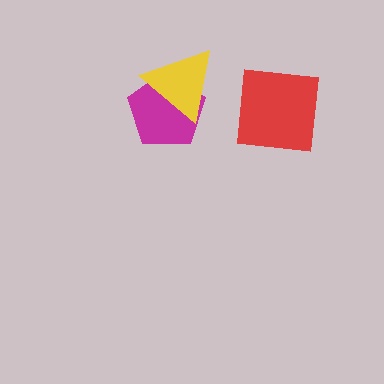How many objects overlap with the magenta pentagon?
1 object overlaps with the magenta pentagon.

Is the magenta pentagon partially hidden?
Yes, it is partially covered by another shape.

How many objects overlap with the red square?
0 objects overlap with the red square.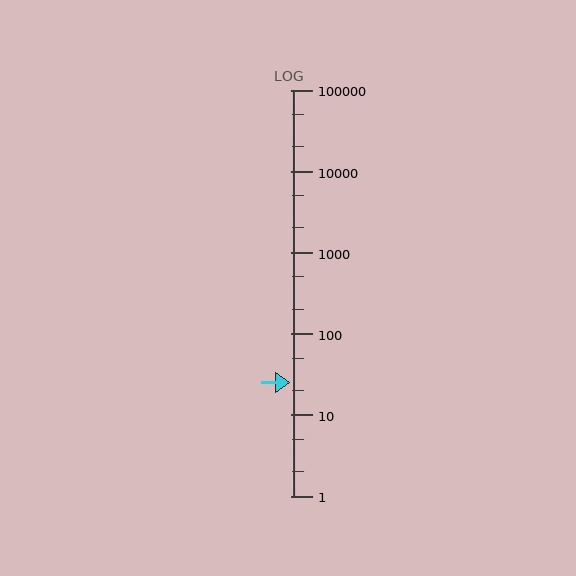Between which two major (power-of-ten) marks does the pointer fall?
The pointer is between 10 and 100.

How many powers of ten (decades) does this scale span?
The scale spans 5 decades, from 1 to 100000.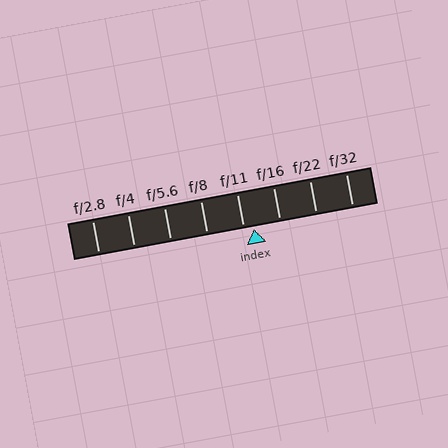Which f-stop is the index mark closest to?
The index mark is closest to f/11.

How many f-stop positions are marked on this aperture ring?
There are 8 f-stop positions marked.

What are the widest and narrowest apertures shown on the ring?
The widest aperture shown is f/2.8 and the narrowest is f/32.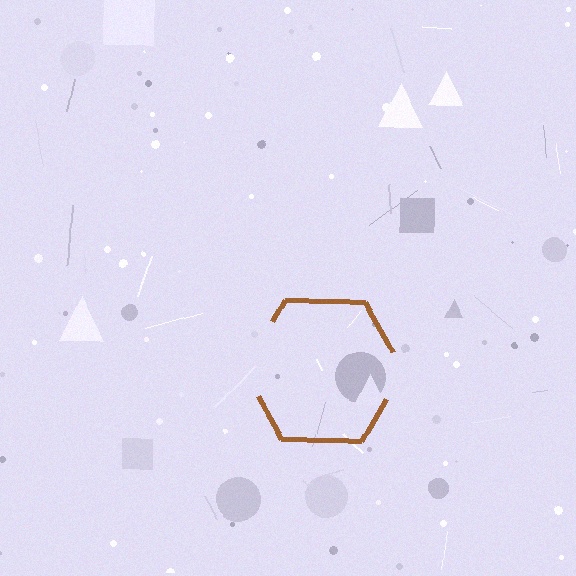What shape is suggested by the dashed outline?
The dashed outline suggests a hexagon.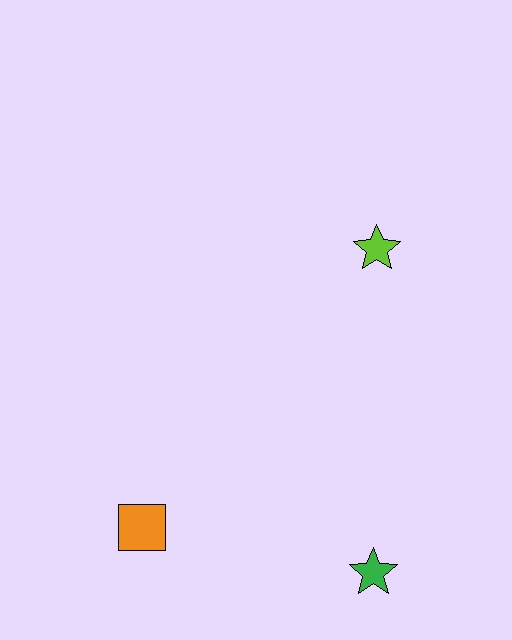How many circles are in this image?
There are no circles.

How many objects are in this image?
There are 3 objects.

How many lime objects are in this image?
There is 1 lime object.